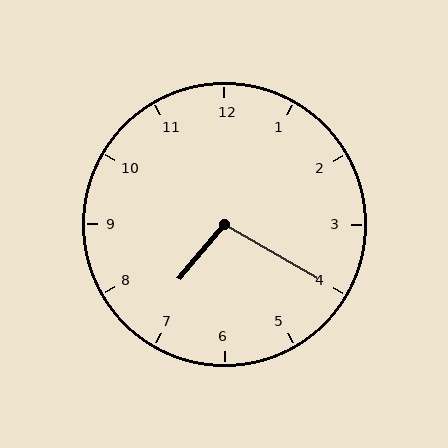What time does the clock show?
7:20.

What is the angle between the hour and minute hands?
Approximately 100 degrees.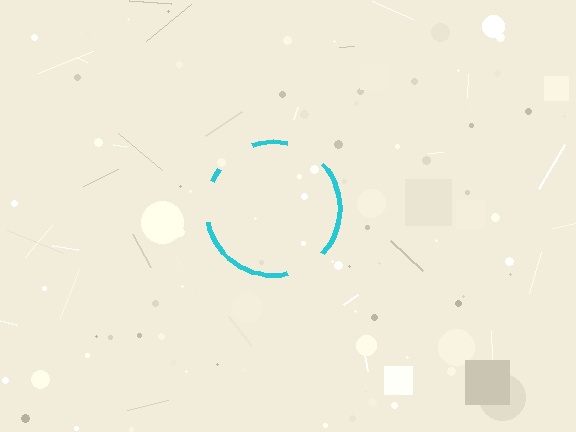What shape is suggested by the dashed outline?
The dashed outline suggests a circle.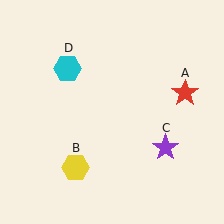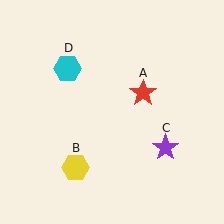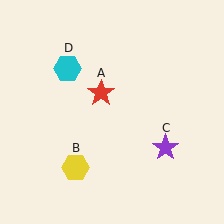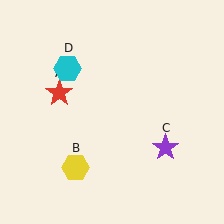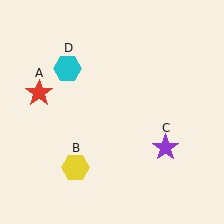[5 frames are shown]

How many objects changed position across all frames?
1 object changed position: red star (object A).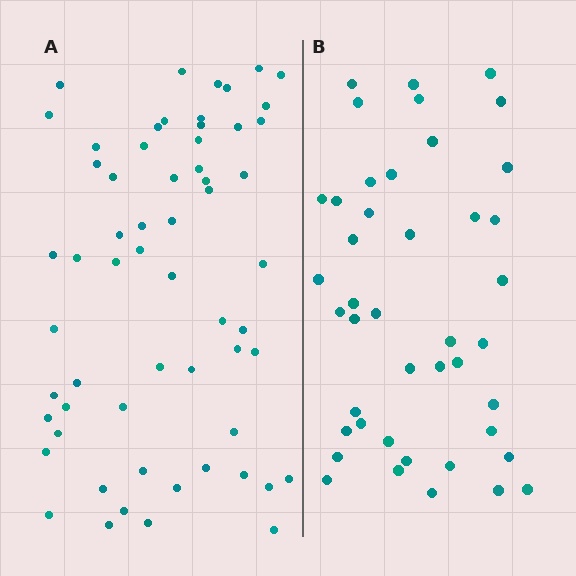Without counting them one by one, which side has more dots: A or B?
Region A (the left region) has more dots.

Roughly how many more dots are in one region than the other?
Region A has approximately 15 more dots than region B.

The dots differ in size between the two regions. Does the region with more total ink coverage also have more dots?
No. Region B has more total ink coverage because its dots are larger, but region A actually contains more individual dots. Total area can be misleading — the number of items is what matters here.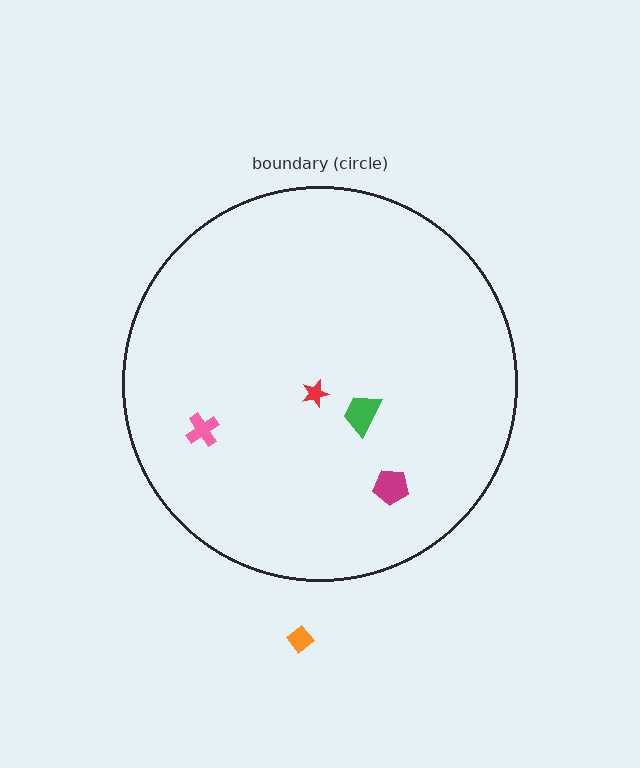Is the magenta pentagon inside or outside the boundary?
Inside.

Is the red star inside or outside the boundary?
Inside.